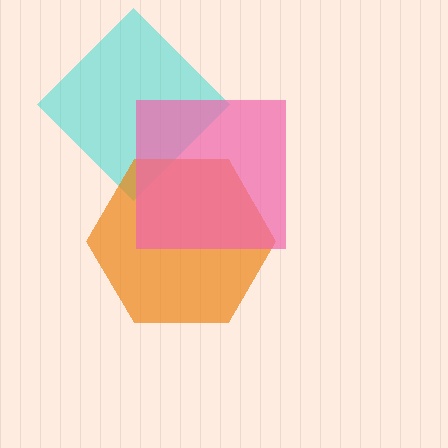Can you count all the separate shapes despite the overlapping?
Yes, there are 3 separate shapes.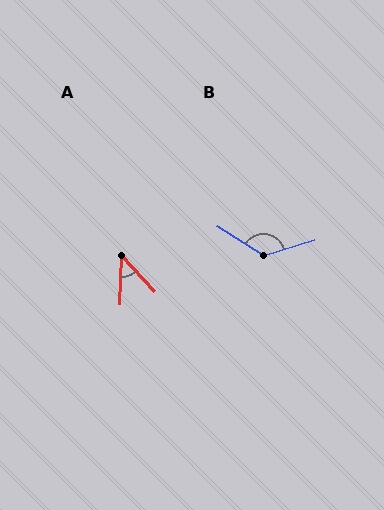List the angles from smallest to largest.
A (44°), B (130°).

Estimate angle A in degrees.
Approximately 44 degrees.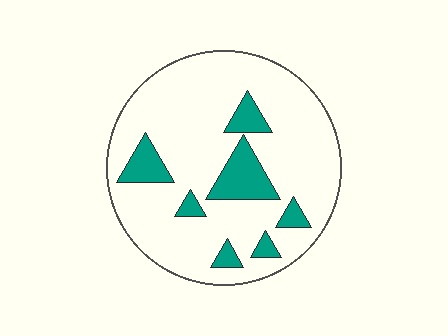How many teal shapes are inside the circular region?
7.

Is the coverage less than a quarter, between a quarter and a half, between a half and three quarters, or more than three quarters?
Less than a quarter.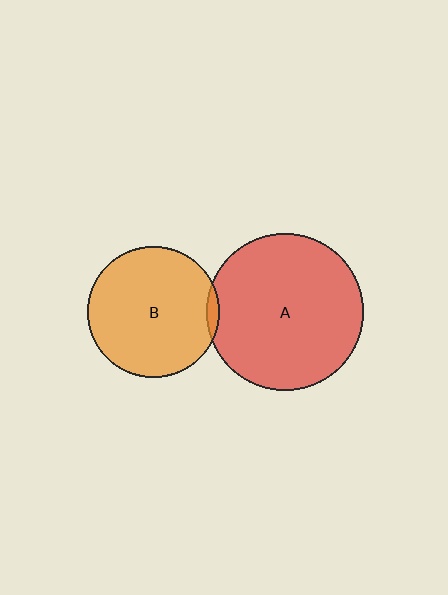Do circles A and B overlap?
Yes.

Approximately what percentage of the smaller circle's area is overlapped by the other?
Approximately 5%.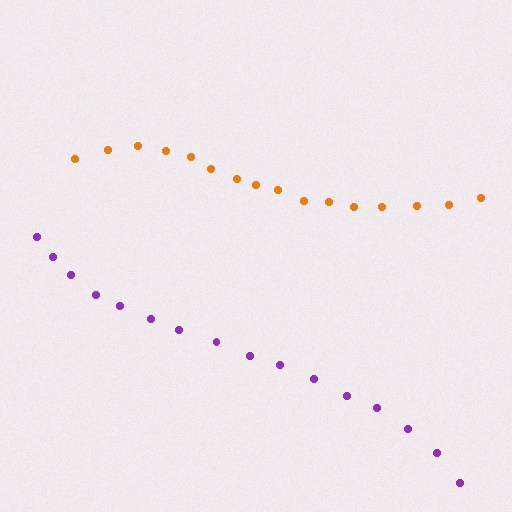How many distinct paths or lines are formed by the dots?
There are 2 distinct paths.